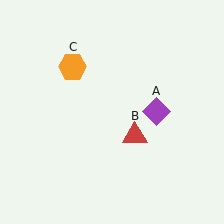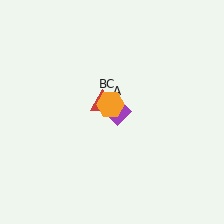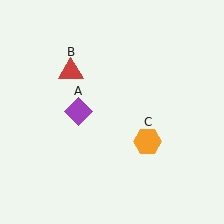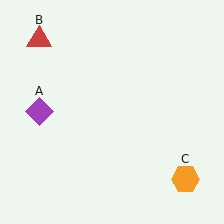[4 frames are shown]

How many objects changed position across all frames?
3 objects changed position: purple diamond (object A), red triangle (object B), orange hexagon (object C).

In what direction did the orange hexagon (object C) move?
The orange hexagon (object C) moved down and to the right.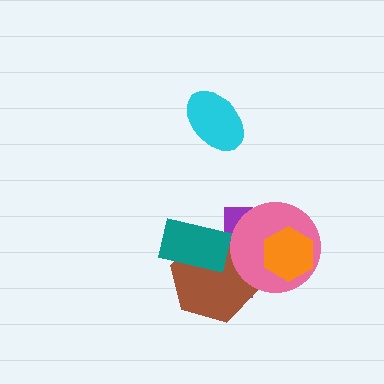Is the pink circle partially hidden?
Yes, it is partially covered by another shape.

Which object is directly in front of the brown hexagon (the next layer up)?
The teal rectangle is directly in front of the brown hexagon.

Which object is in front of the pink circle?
The orange hexagon is in front of the pink circle.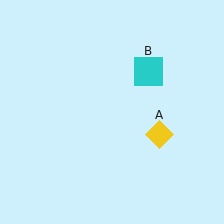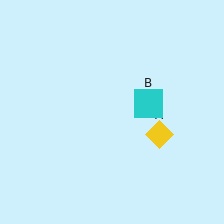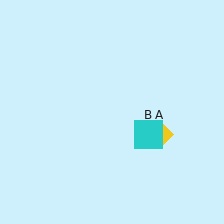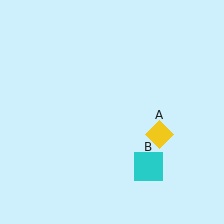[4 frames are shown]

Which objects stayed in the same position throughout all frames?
Yellow diamond (object A) remained stationary.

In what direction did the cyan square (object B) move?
The cyan square (object B) moved down.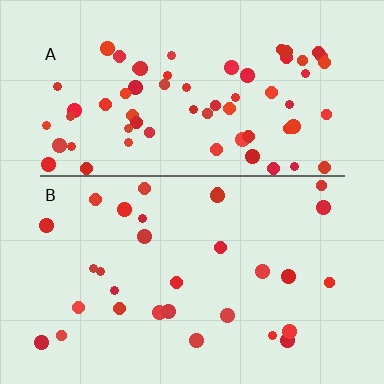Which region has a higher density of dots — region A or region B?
A (the top).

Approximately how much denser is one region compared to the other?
Approximately 2.2× — region A over region B.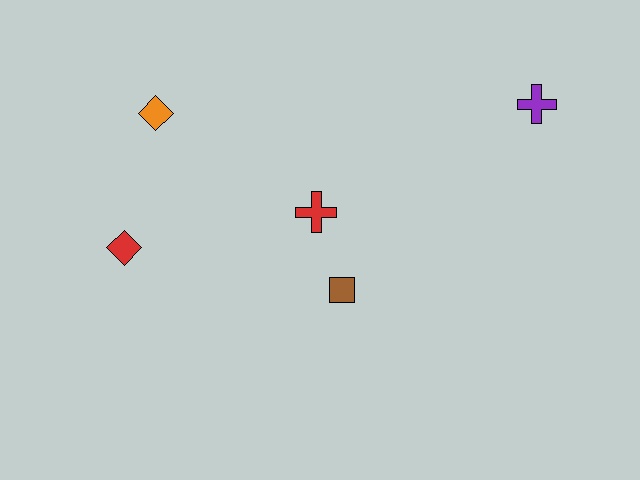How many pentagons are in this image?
There are no pentagons.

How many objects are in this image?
There are 5 objects.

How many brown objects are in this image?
There is 1 brown object.